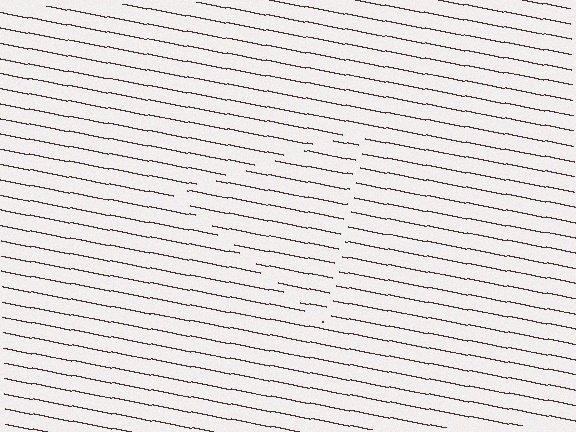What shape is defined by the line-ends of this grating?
An illusory triangle. The interior of the shape contains the same grating, shifted by half a period — the contour is defined by the phase discontinuity where line-ends from the inner and outer gratings abut.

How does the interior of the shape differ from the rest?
The interior of the shape contains the same grating, shifted by half a period — the contour is defined by the phase discontinuity where line-ends from the inner and outer gratings abut.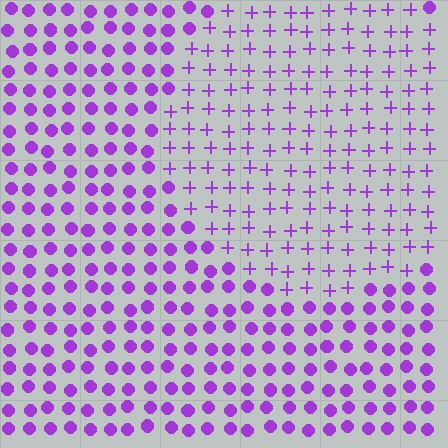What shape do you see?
I see a circle.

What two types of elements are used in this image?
The image uses plus signs inside the circle region and circles outside it.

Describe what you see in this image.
The image is filled with small purple elements arranged in a uniform grid. A circle-shaped region contains plus signs, while the surrounding area contains circles. The boundary is defined purely by the change in element shape.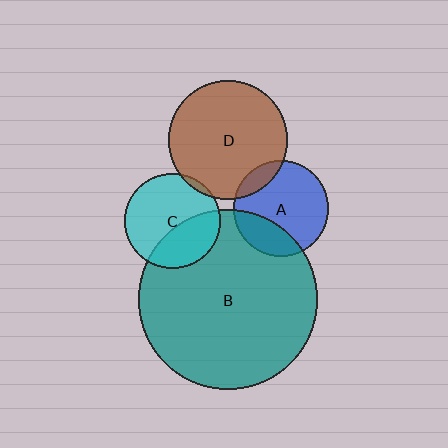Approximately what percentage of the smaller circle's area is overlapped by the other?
Approximately 5%.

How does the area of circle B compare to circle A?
Approximately 3.6 times.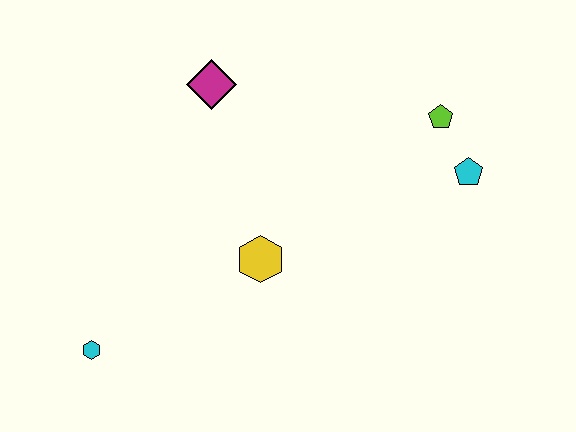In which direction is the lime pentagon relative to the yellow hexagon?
The lime pentagon is to the right of the yellow hexagon.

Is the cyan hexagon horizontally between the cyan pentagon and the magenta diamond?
No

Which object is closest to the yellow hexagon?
The magenta diamond is closest to the yellow hexagon.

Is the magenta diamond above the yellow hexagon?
Yes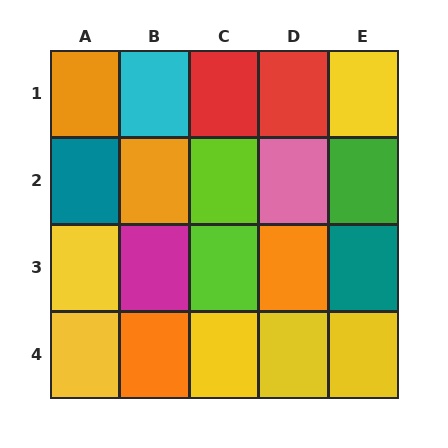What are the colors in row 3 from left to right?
Yellow, magenta, lime, orange, teal.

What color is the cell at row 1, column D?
Red.